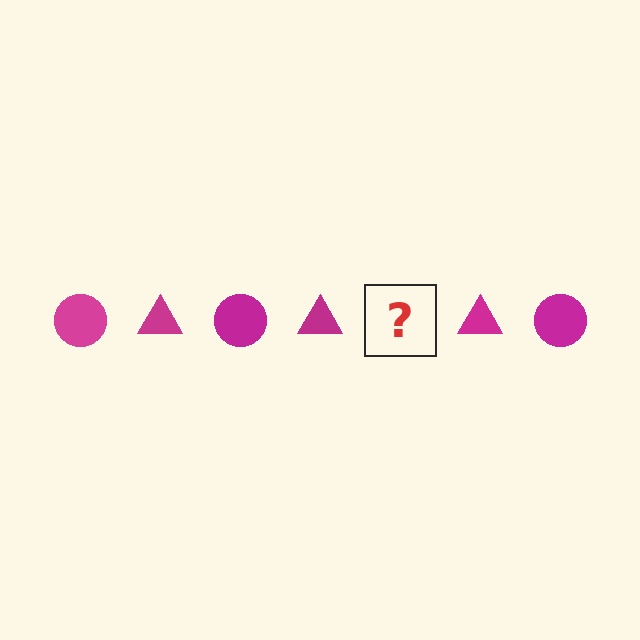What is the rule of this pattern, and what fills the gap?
The rule is that the pattern cycles through circle, triangle shapes in magenta. The gap should be filled with a magenta circle.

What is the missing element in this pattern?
The missing element is a magenta circle.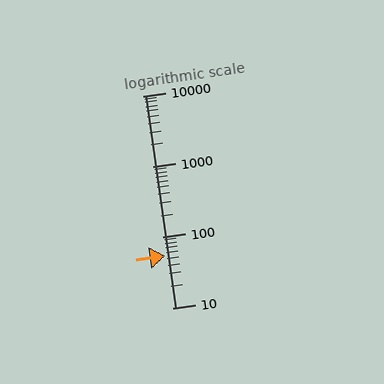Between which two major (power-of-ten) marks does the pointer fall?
The pointer is between 10 and 100.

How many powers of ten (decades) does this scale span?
The scale spans 3 decades, from 10 to 10000.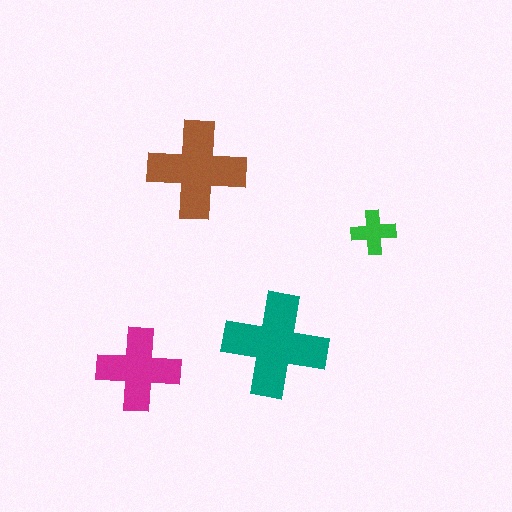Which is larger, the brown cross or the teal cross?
The teal one.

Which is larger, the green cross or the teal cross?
The teal one.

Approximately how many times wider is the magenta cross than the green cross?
About 2 times wider.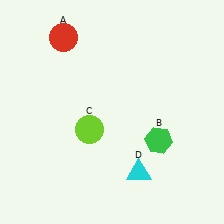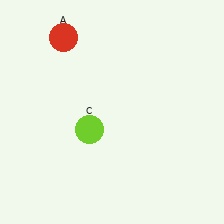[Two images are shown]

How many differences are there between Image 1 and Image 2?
There are 2 differences between the two images.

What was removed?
The green hexagon (B), the cyan triangle (D) were removed in Image 2.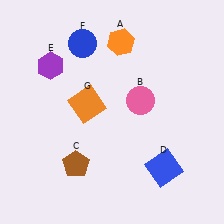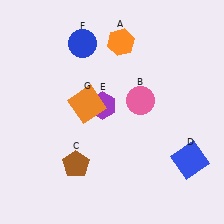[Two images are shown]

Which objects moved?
The objects that moved are: the blue square (D), the purple hexagon (E).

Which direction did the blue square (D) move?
The blue square (D) moved right.